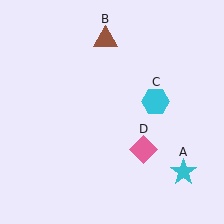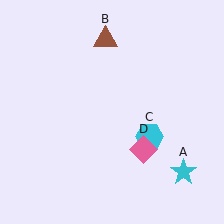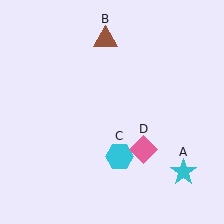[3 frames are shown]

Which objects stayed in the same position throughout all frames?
Cyan star (object A) and brown triangle (object B) and pink diamond (object D) remained stationary.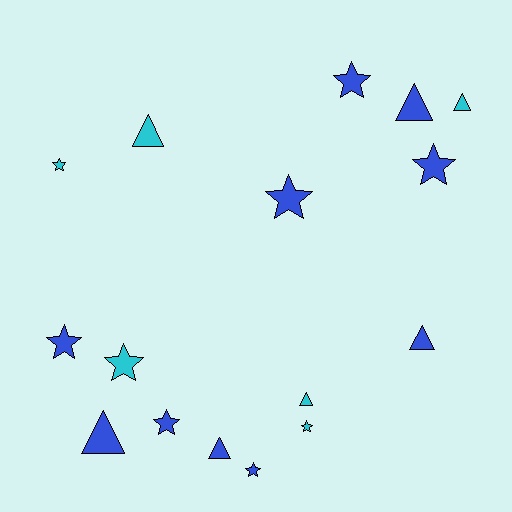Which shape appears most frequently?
Star, with 9 objects.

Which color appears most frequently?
Blue, with 10 objects.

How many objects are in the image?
There are 16 objects.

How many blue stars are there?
There are 6 blue stars.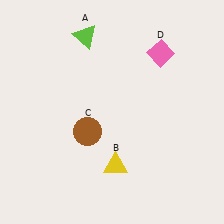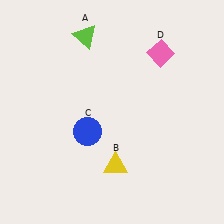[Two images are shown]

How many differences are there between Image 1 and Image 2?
There is 1 difference between the two images.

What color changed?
The circle (C) changed from brown in Image 1 to blue in Image 2.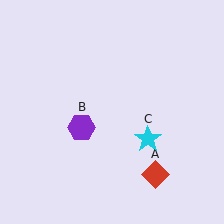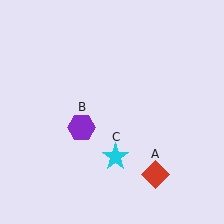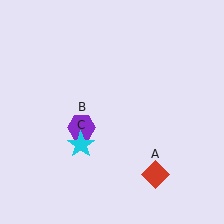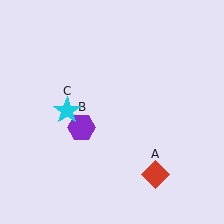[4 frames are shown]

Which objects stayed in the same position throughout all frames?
Red diamond (object A) and purple hexagon (object B) remained stationary.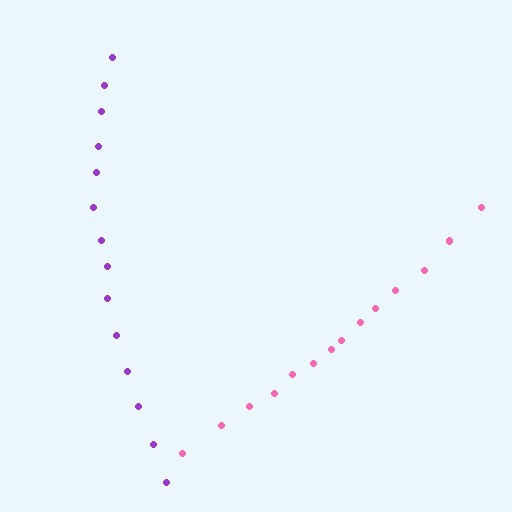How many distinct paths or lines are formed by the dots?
There are 2 distinct paths.